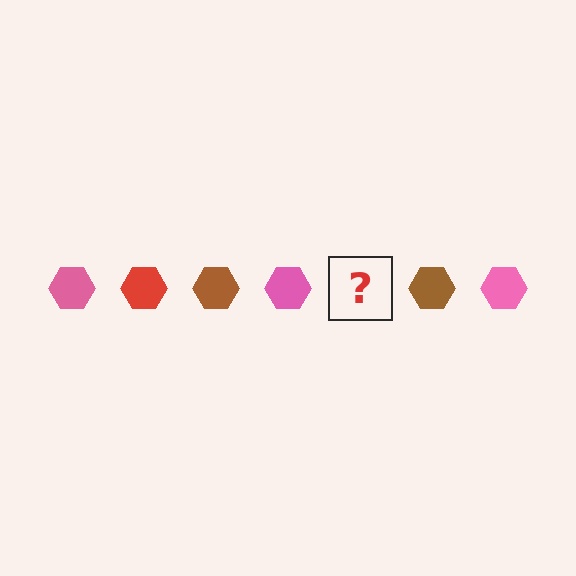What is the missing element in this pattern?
The missing element is a red hexagon.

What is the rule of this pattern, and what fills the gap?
The rule is that the pattern cycles through pink, red, brown hexagons. The gap should be filled with a red hexagon.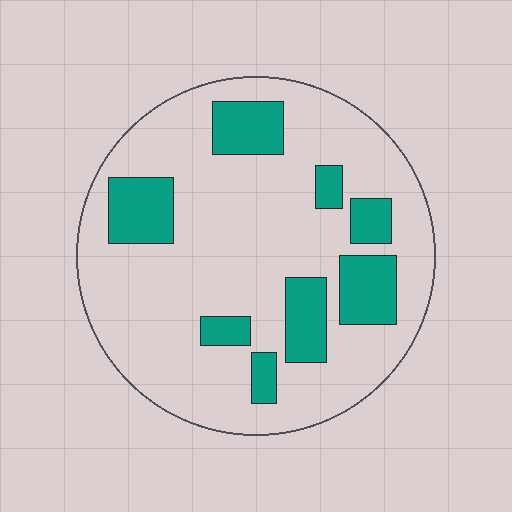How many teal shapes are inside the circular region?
8.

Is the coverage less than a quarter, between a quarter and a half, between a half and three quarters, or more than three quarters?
Less than a quarter.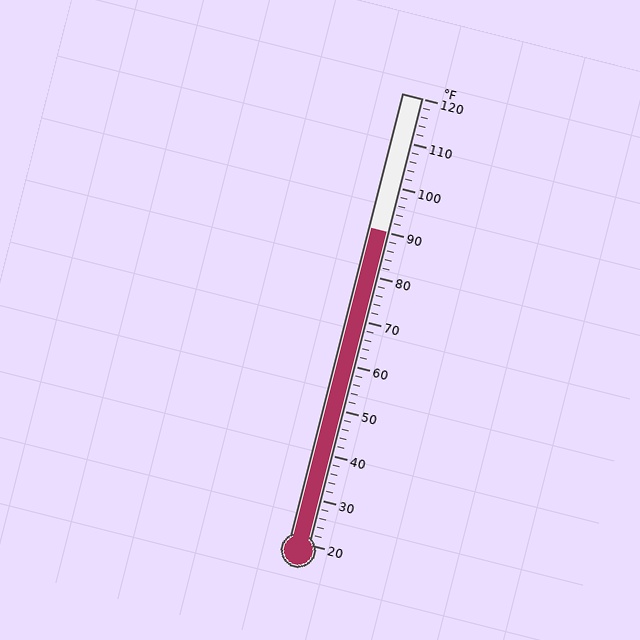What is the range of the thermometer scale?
The thermometer scale ranges from 20°F to 120°F.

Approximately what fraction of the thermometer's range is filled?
The thermometer is filled to approximately 70% of its range.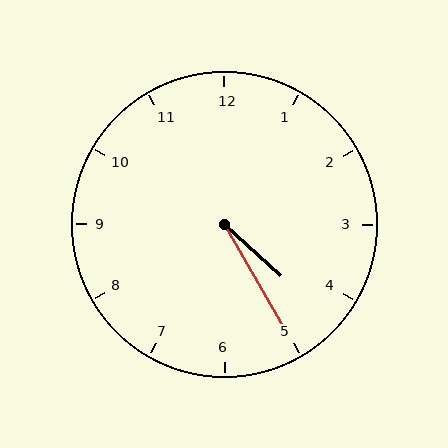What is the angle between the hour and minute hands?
Approximately 18 degrees.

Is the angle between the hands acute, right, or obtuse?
It is acute.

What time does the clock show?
4:25.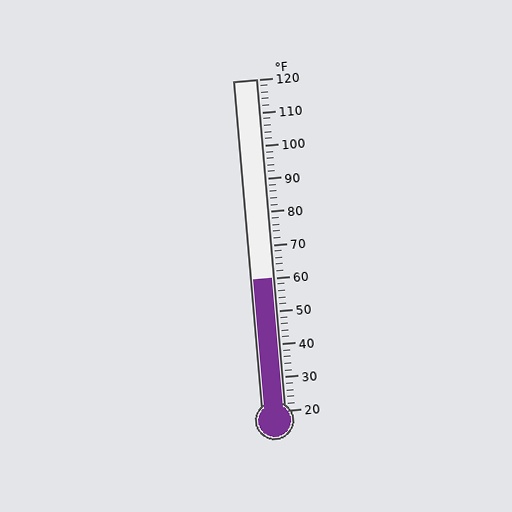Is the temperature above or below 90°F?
The temperature is below 90°F.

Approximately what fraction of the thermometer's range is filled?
The thermometer is filled to approximately 40% of its range.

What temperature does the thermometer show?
The thermometer shows approximately 60°F.